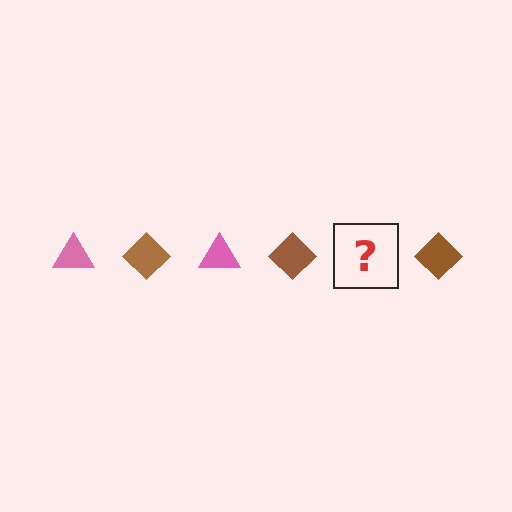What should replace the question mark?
The question mark should be replaced with a pink triangle.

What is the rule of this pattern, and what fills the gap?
The rule is that the pattern alternates between pink triangle and brown diamond. The gap should be filled with a pink triangle.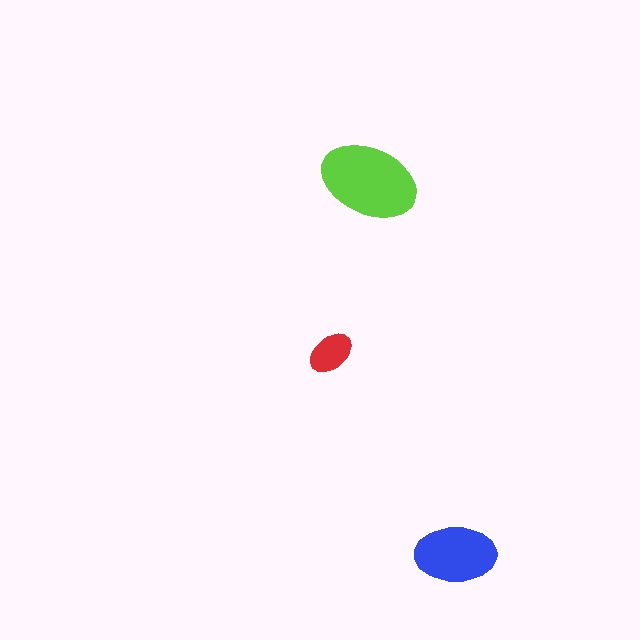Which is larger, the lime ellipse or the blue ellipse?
The lime one.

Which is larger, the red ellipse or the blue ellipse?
The blue one.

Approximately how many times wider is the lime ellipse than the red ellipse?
About 2 times wider.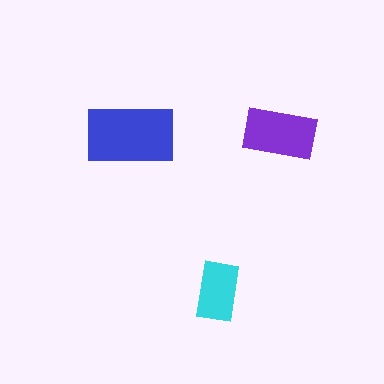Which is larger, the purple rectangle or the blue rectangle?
The blue one.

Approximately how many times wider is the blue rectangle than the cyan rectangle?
About 1.5 times wider.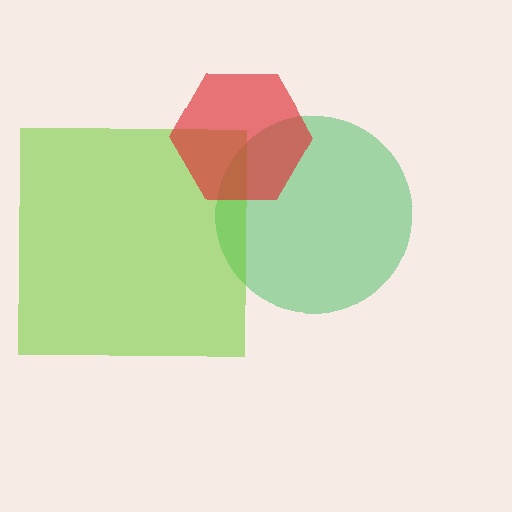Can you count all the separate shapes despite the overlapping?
Yes, there are 3 separate shapes.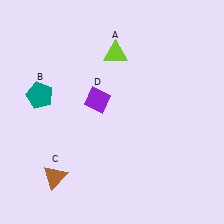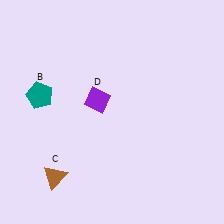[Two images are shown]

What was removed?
The lime triangle (A) was removed in Image 2.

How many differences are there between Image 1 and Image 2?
There is 1 difference between the two images.